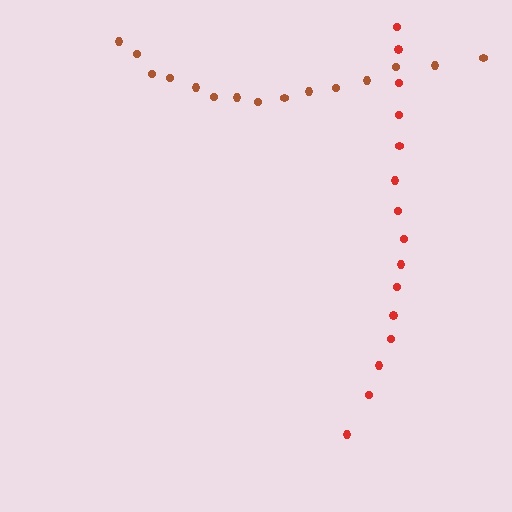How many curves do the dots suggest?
There are 2 distinct paths.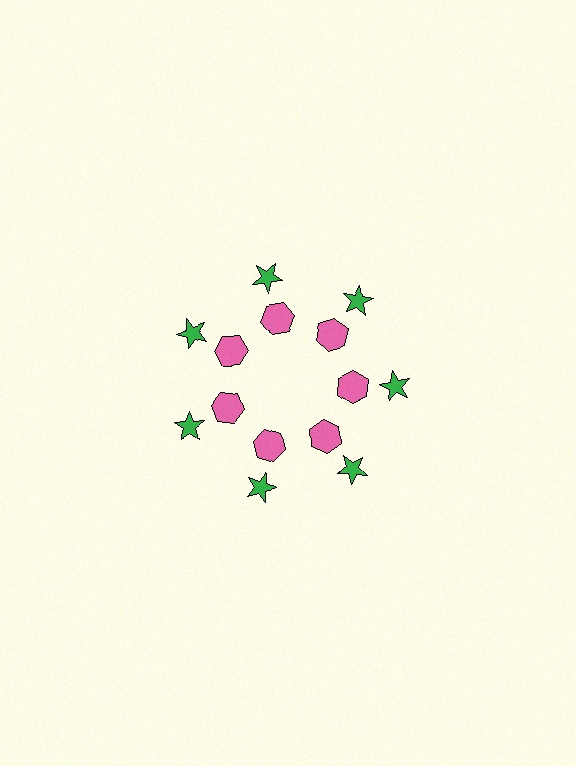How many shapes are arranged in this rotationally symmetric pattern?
There are 14 shapes, arranged in 7 groups of 2.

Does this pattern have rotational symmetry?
Yes, this pattern has 7-fold rotational symmetry. It looks the same after rotating 51 degrees around the center.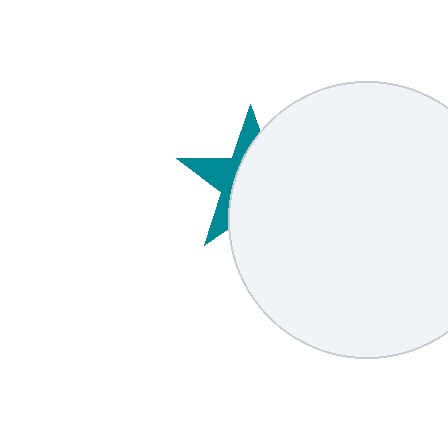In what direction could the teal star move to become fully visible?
The teal star could move left. That would shift it out from behind the white circle entirely.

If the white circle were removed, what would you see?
You would see the complete teal star.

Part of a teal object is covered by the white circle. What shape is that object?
It is a star.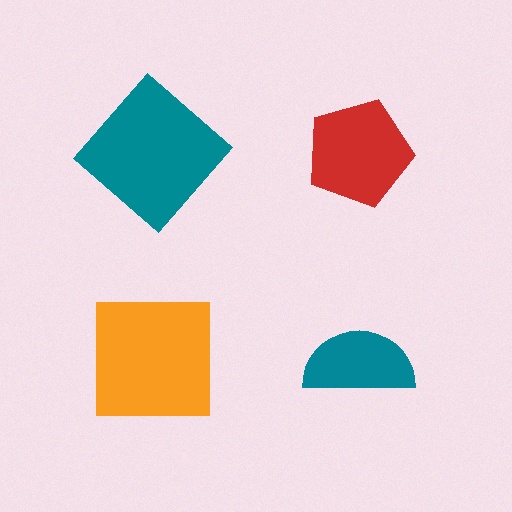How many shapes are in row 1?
2 shapes.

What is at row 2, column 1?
An orange square.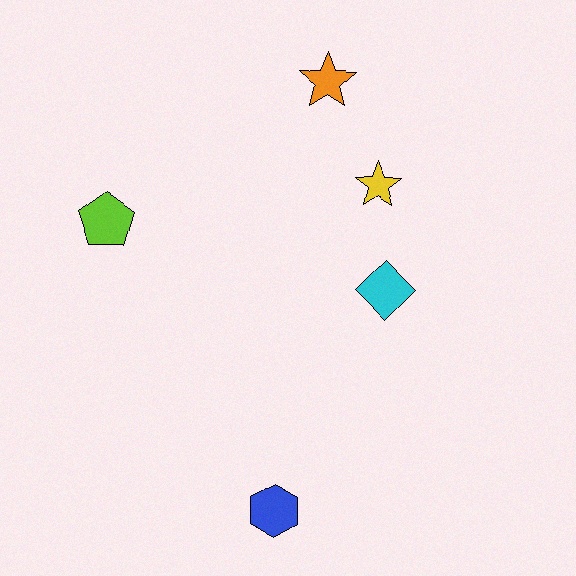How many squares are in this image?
There are no squares.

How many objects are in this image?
There are 5 objects.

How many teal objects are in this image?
There are no teal objects.